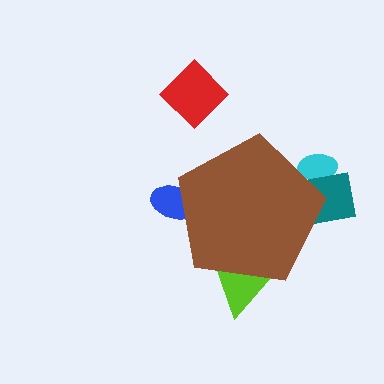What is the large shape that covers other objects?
A brown pentagon.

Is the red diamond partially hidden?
No, the red diamond is fully visible.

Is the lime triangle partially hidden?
Yes, the lime triangle is partially hidden behind the brown pentagon.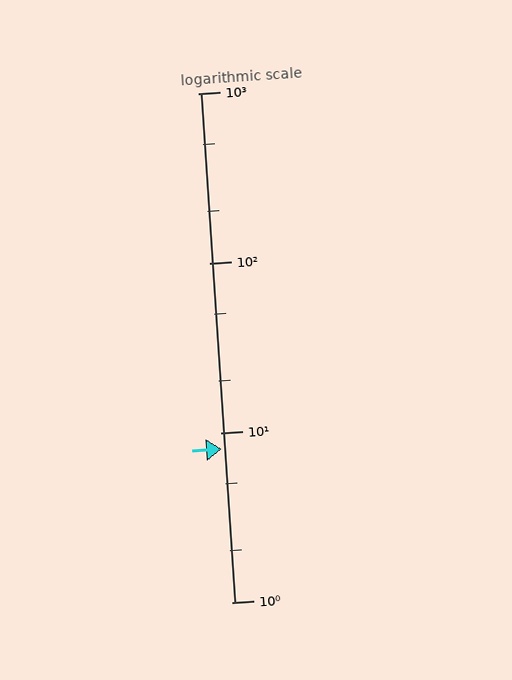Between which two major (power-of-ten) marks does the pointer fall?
The pointer is between 1 and 10.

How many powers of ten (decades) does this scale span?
The scale spans 3 decades, from 1 to 1000.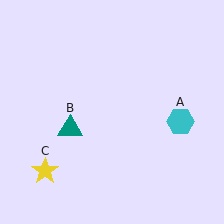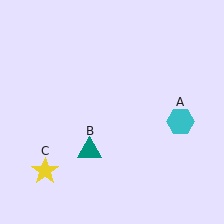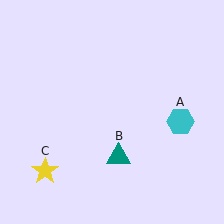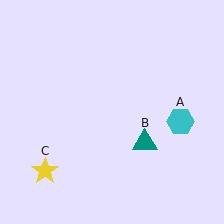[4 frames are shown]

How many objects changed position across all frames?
1 object changed position: teal triangle (object B).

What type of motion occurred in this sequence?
The teal triangle (object B) rotated counterclockwise around the center of the scene.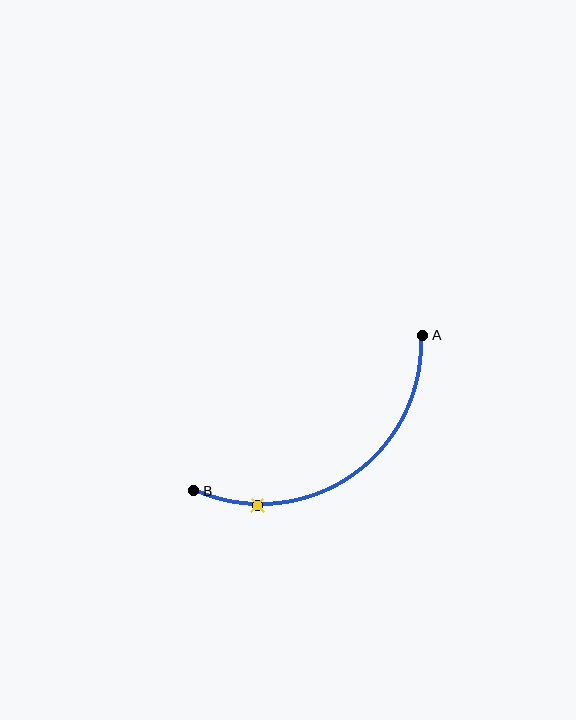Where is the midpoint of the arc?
The arc midpoint is the point on the curve farthest from the straight line joining A and B. It sits below and to the right of that line.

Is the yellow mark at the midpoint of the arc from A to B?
No. The yellow mark lies on the arc but is closer to endpoint B. The arc midpoint would be at the point on the curve equidistant along the arc from both A and B.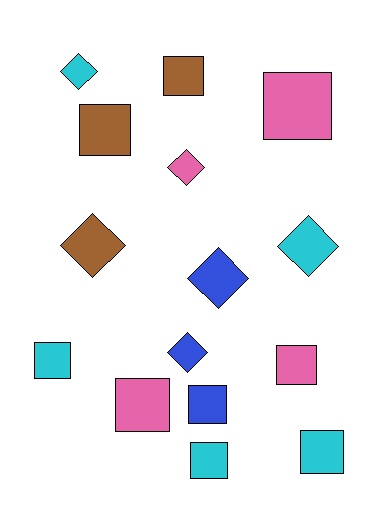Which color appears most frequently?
Cyan, with 5 objects.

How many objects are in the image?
There are 15 objects.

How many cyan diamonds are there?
There are 2 cyan diamonds.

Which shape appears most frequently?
Square, with 9 objects.